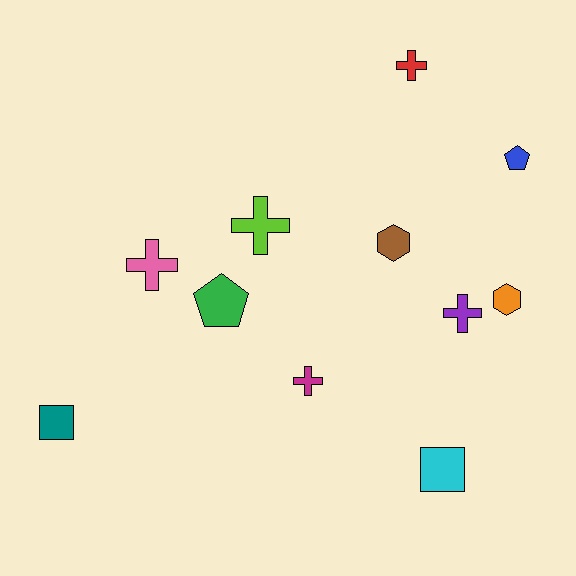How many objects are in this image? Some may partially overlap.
There are 11 objects.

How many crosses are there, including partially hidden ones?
There are 5 crosses.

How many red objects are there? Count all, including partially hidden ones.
There is 1 red object.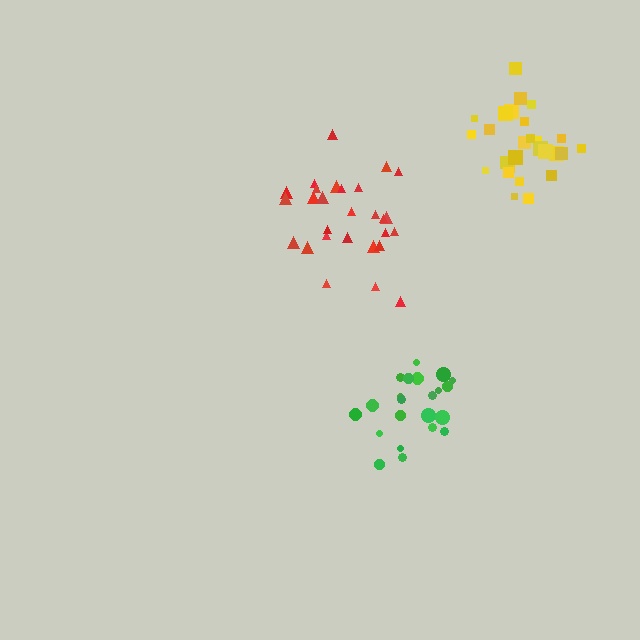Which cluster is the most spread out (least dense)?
Red.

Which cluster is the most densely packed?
Yellow.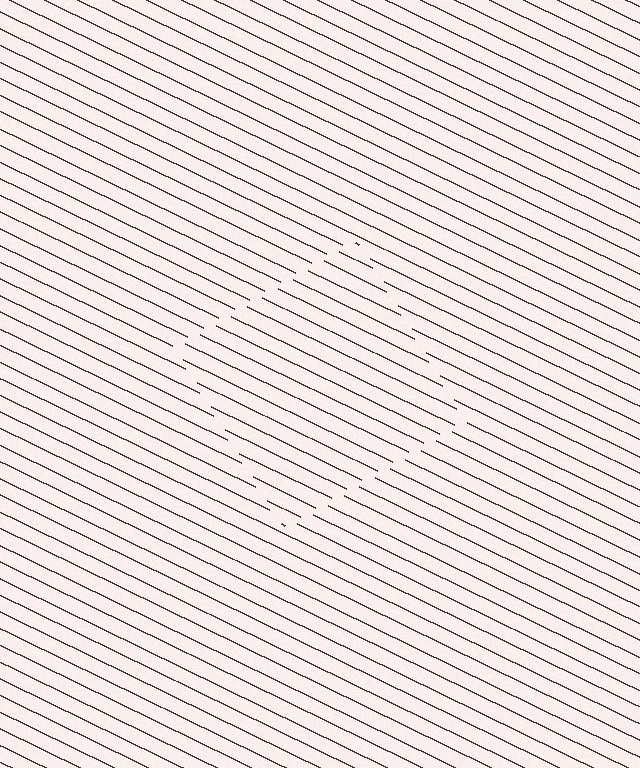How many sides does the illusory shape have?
4 sides — the line-ends trace a square.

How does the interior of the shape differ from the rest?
The interior of the shape contains the same grating, shifted by half a period — the contour is defined by the phase discontinuity where line-ends from the inner and outer gratings abut.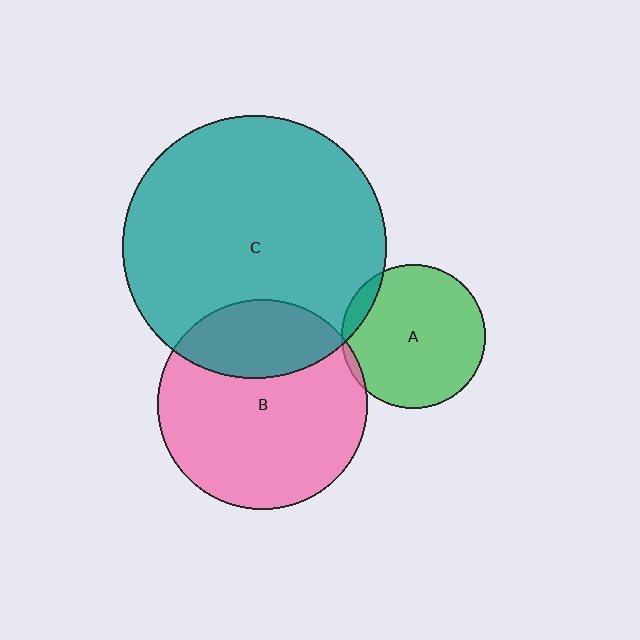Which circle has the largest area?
Circle C (teal).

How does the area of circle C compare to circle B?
Approximately 1.6 times.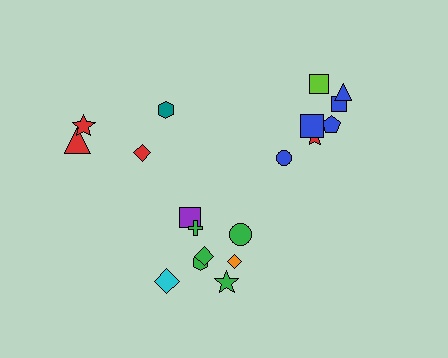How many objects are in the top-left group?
There are 4 objects.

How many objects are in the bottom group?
There are 8 objects.